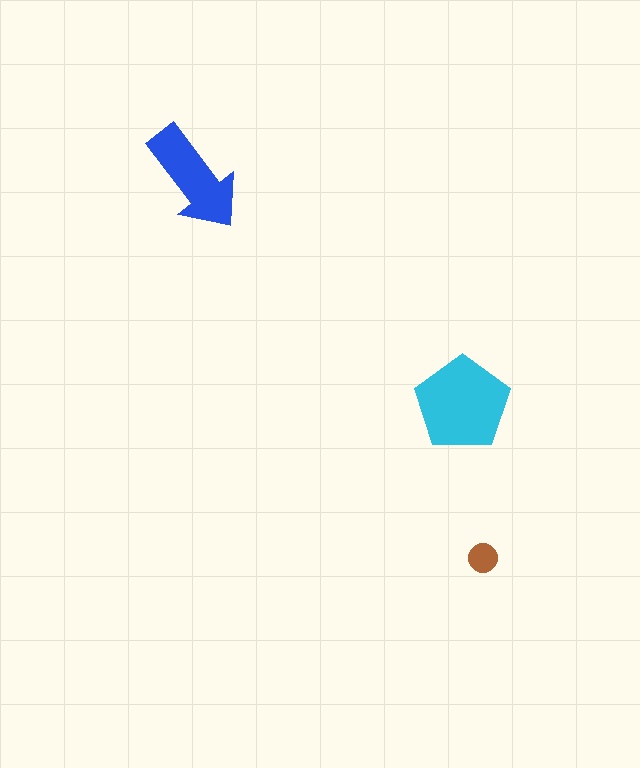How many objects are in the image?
There are 3 objects in the image.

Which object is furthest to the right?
The brown circle is rightmost.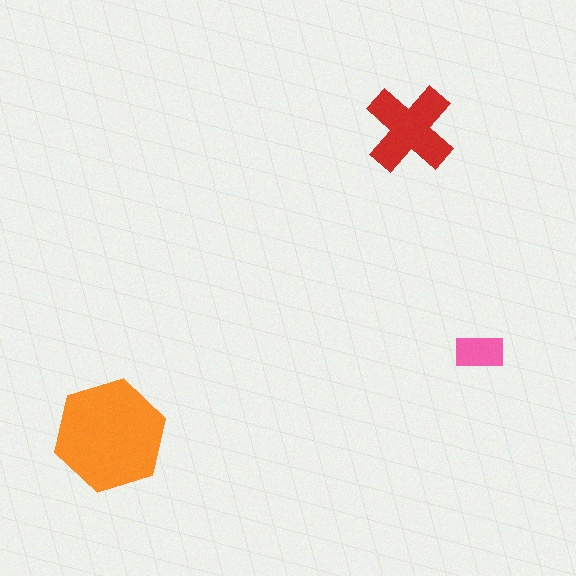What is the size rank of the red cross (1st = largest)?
2nd.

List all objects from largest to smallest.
The orange hexagon, the red cross, the pink rectangle.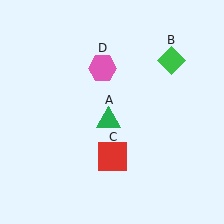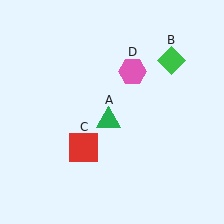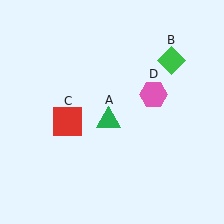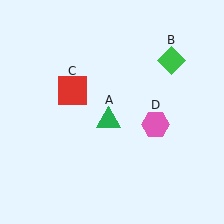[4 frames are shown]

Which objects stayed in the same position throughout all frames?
Green triangle (object A) and green diamond (object B) remained stationary.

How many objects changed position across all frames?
2 objects changed position: red square (object C), pink hexagon (object D).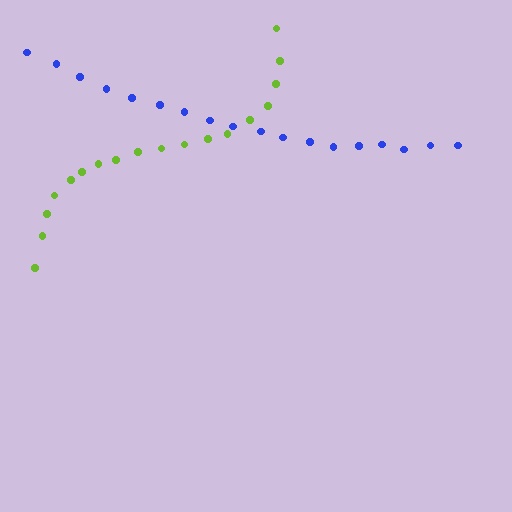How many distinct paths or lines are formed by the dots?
There are 2 distinct paths.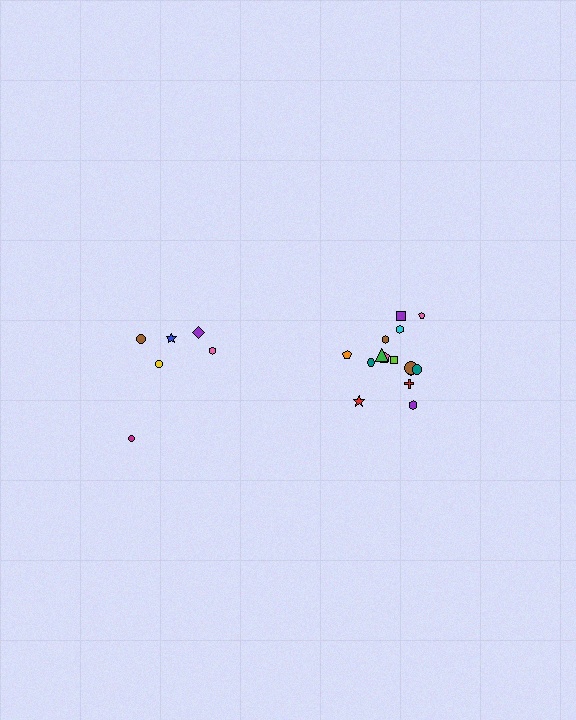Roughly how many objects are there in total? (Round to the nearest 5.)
Roughly 20 objects in total.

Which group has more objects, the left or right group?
The right group.